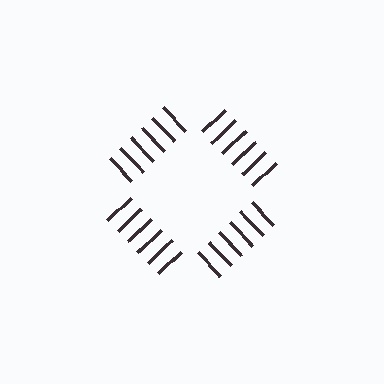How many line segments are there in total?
24 — 6 along each of the 4 edges.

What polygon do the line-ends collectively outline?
An illusory square — the line segments terminate on its edges but no continuous stroke is drawn.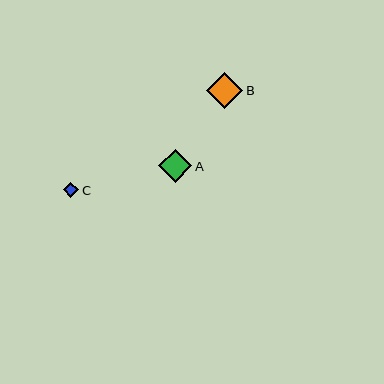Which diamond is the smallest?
Diamond C is the smallest with a size of approximately 15 pixels.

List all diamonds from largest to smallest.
From largest to smallest: B, A, C.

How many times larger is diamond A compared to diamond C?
Diamond A is approximately 2.2 times the size of diamond C.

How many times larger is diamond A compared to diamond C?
Diamond A is approximately 2.2 times the size of diamond C.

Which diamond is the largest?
Diamond B is the largest with a size of approximately 37 pixels.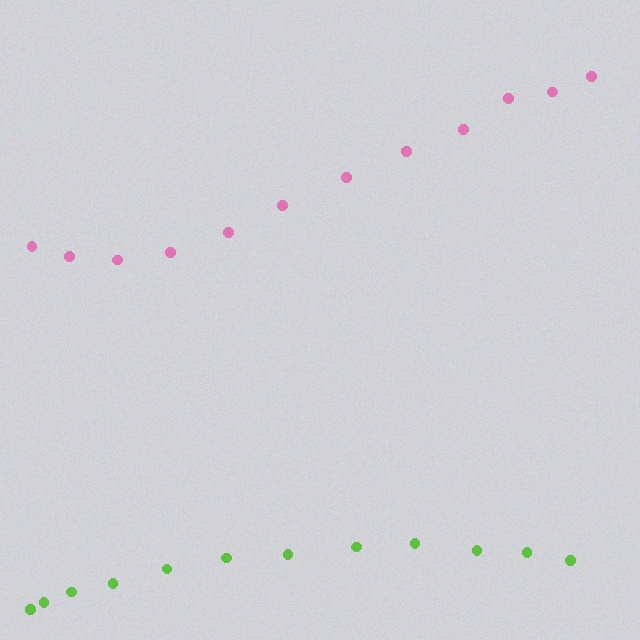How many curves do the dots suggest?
There are 2 distinct paths.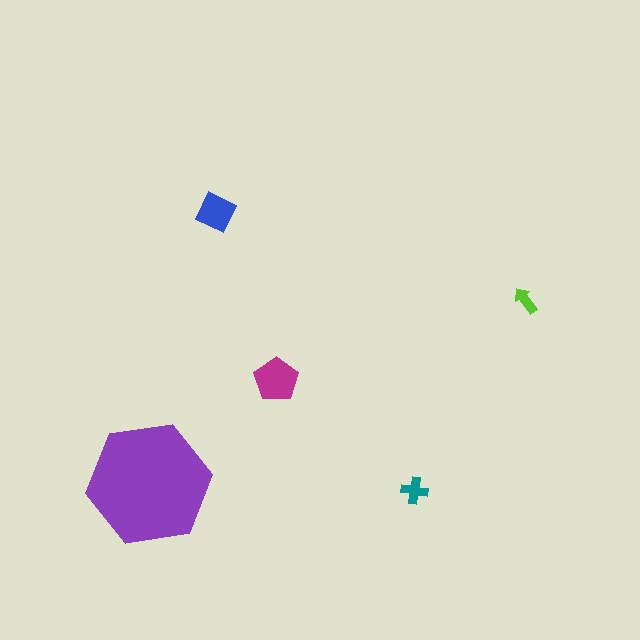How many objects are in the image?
There are 5 objects in the image.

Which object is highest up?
The blue diamond is topmost.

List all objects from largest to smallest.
The purple hexagon, the magenta pentagon, the blue diamond, the teal cross, the lime arrow.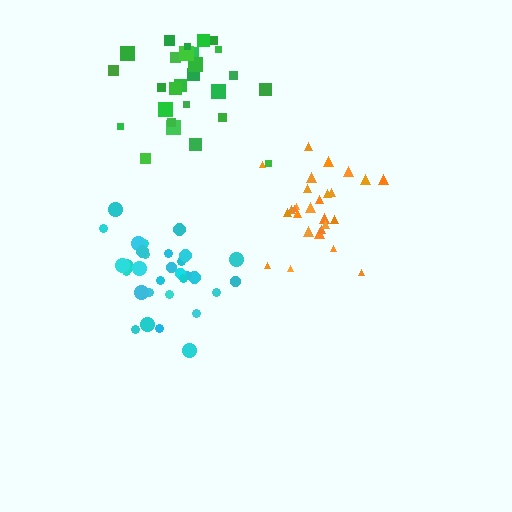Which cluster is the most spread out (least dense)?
Green.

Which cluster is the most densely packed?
Orange.